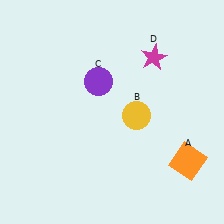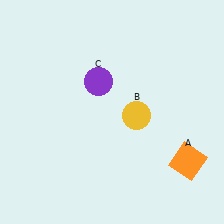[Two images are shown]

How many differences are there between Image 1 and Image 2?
There is 1 difference between the two images.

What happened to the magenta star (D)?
The magenta star (D) was removed in Image 2. It was in the top-right area of Image 1.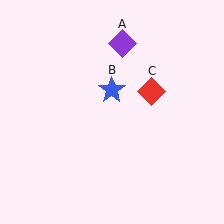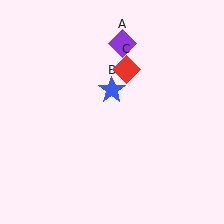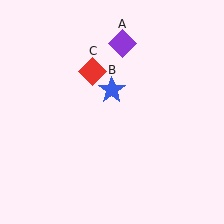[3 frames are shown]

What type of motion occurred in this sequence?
The red diamond (object C) rotated counterclockwise around the center of the scene.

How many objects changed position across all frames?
1 object changed position: red diamond (object C).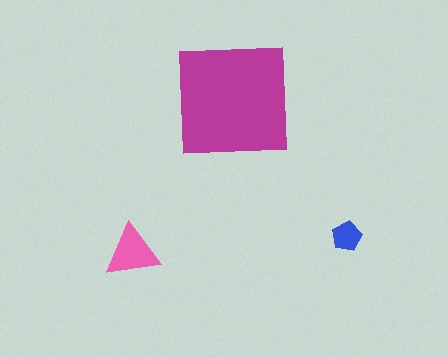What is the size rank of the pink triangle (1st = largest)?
2nd.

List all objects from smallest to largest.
The blue pentagon, the pink triangle, the magenta square.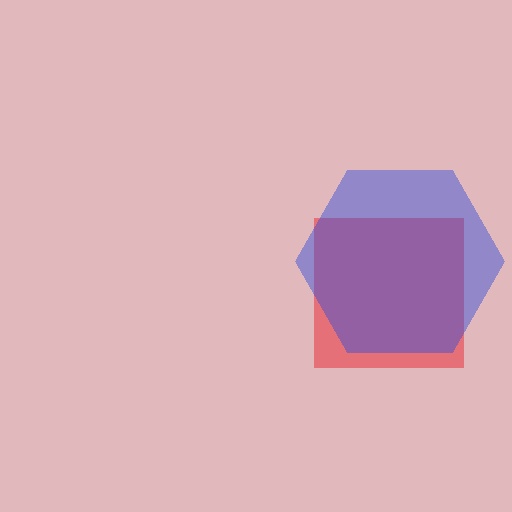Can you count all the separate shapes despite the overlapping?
Yes, there are 2 separate shapes.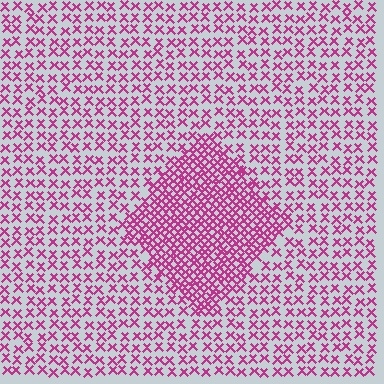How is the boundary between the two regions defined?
The boundary is defined by a change in element density (approximately 2.2x ratio). All elements are the same color, size, and shape.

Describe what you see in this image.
The image contains small magenta elements arranged at two different densities. A diamond-shaped region is visible where the elements are more densely packed than the surrounding area.